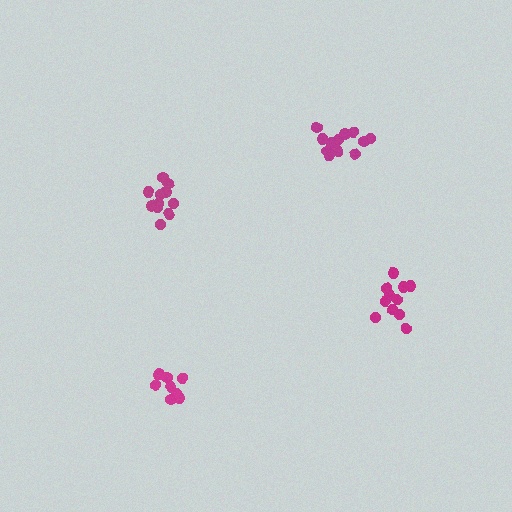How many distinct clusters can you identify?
There are 4 distinct clusters.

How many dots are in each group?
Group 1: 8 dots, Group 2: 13 dots, Group 3: 11 dots, Group 4: 11 dots (43 total).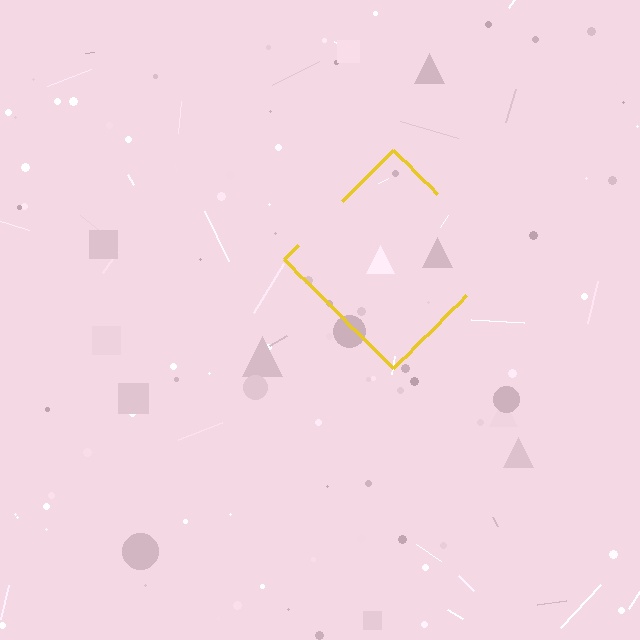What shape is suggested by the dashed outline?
The dashed outline suggests a diamond.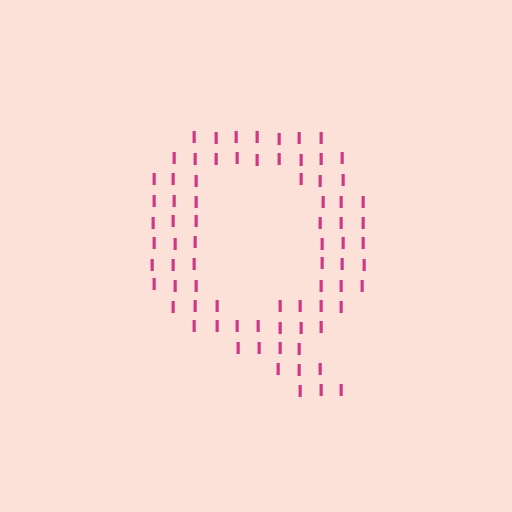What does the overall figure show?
The overall figure shows the letter Q.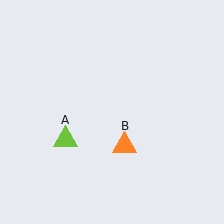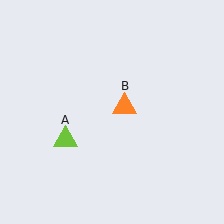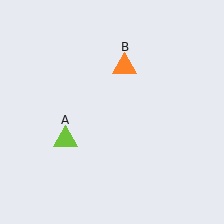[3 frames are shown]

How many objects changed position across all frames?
1 object changed position: orange triangle (object B).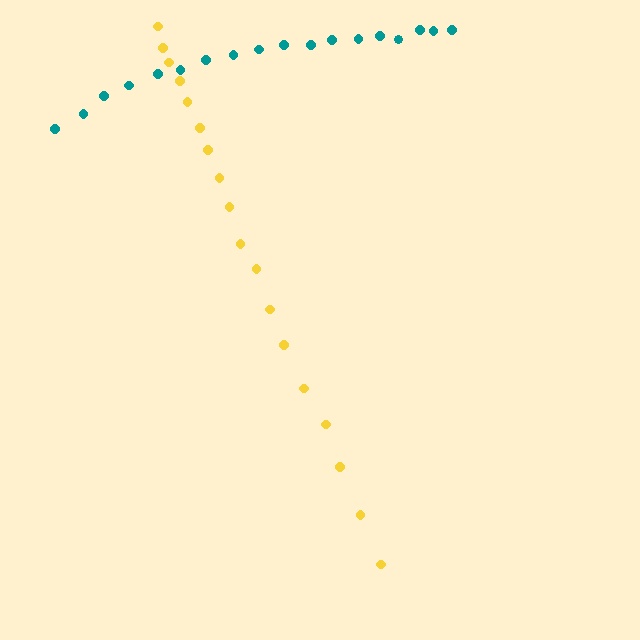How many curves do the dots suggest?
There are 2 distinct paths.